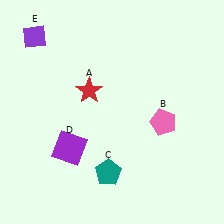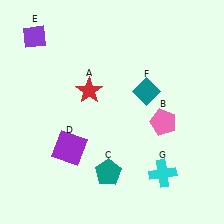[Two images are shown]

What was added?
A teal diamond (F), a cyan cross (G) were added in Image 2.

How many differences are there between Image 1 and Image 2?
There are 2 differences between the two images.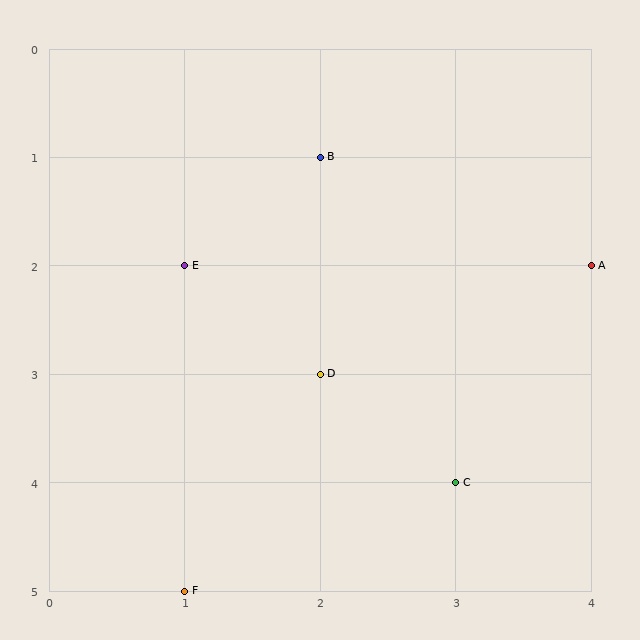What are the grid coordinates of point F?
Point F is at grid coordinates (1, 5).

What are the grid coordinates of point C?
Point C is at grid coordinates (3, 4).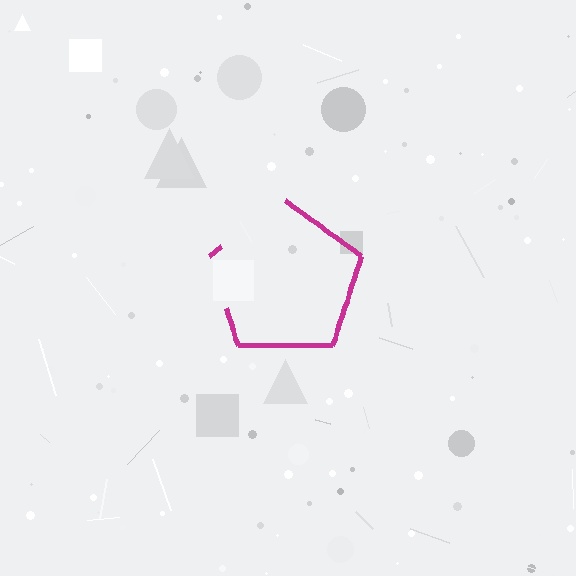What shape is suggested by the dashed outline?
The dashed outline suggests a pentagon.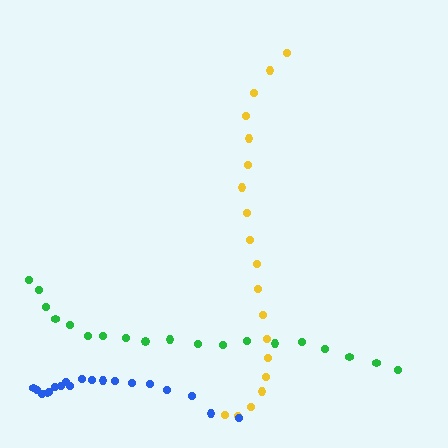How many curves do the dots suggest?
There are 3 distinct paths.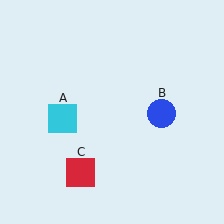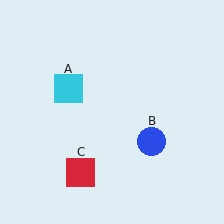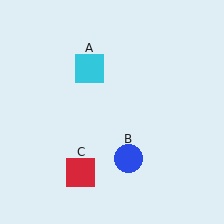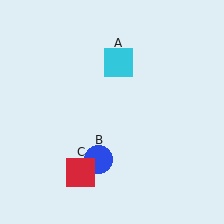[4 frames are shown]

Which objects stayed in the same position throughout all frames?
Red square (object C) remained stationary.